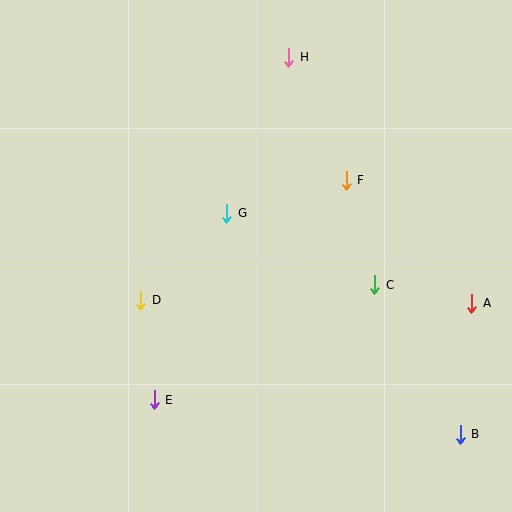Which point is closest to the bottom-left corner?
Point E is closest to the bottom-left corner.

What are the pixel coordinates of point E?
Point E is at (154, 400).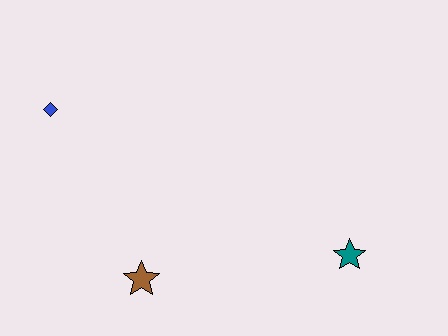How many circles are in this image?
There are no circles.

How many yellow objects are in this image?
There are no yellow objects.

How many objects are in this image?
There are 3 objects.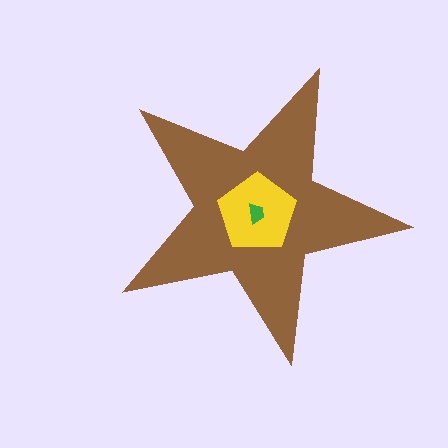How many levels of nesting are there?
3.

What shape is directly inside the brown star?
The yellow pentagon.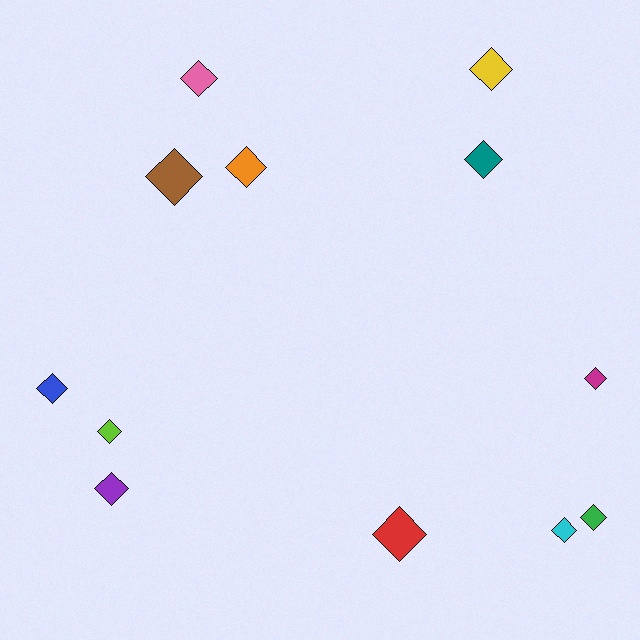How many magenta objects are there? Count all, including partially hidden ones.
There is 1 magenta object.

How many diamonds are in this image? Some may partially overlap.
There are 12 diamonds.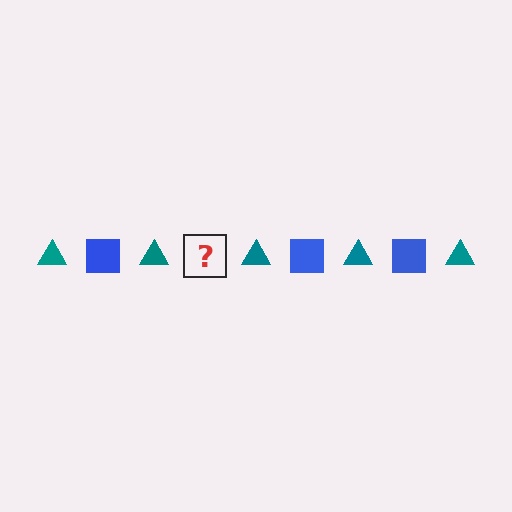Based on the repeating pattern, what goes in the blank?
The blank should be a blue square.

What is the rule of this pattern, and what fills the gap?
The rule is that the pattern alternates between teal triangle and blue square. The gap should be filled with a blue square.